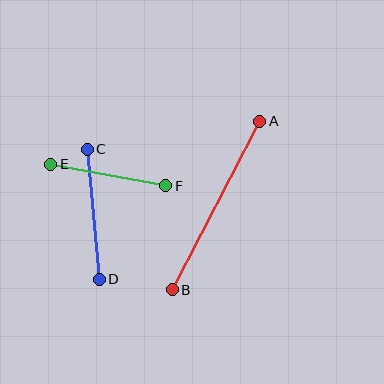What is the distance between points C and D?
The distance is approximately 130 pixels.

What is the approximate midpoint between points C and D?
The midpoint is at approximately (93, 214) pixels.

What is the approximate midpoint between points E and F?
The midpoint is at approximately (108, 175) pixels.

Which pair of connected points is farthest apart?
Points A and B are farthest apart.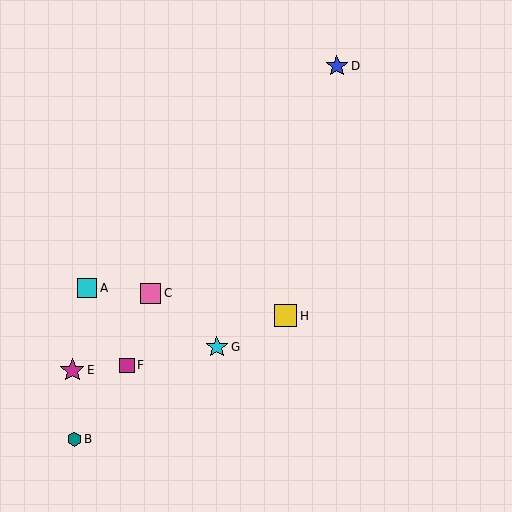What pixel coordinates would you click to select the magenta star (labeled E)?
Click at (72, 370) to select the magenta star E.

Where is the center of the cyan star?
The center of the cyan star is at (217, 347).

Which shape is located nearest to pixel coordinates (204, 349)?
The cyan star (labeled G) at (217, 347) is nearest to that location.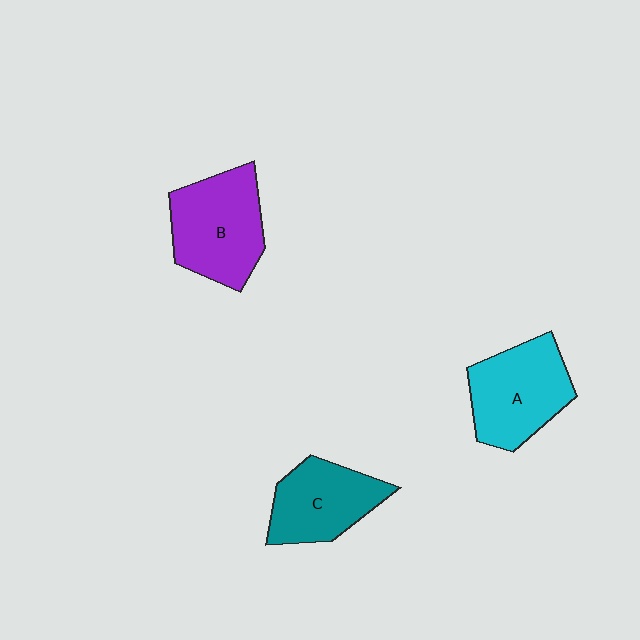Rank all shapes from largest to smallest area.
From largest to smallest: B (purple), A (cyan), C (teal).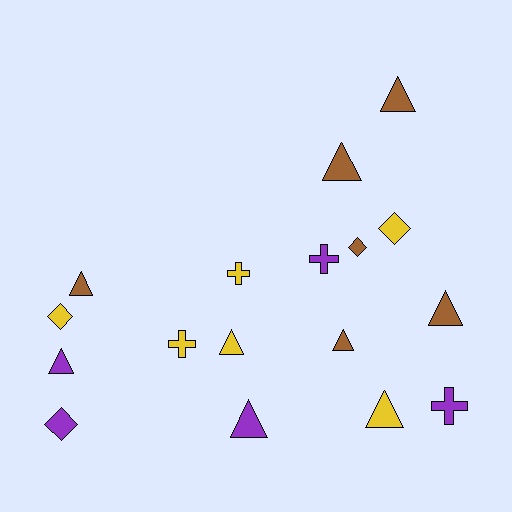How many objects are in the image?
There are 17 objects.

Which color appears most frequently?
Yellow, with 6 objects.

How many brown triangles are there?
There are 5 brown triangles.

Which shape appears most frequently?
Triangle, with 9 objects.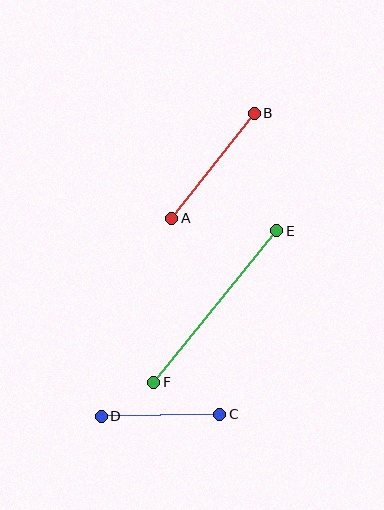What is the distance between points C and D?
The distance is approximately 119 pixels.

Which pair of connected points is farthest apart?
Points E and F are farthest apart.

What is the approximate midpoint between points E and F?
The midpoint is at approximately (215, 307) pixels.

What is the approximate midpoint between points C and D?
The midpoint is at approximately (161, 415) pixels.